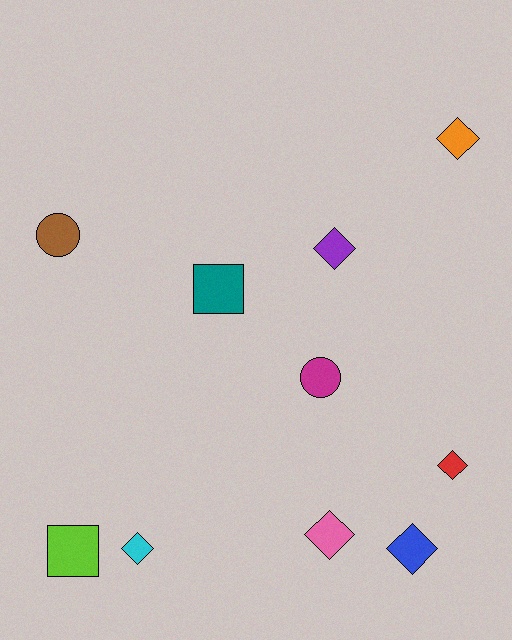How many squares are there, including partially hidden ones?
There are 2 squares.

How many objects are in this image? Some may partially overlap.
There are 10 objects.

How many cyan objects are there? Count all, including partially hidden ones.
There is 1 cyan object.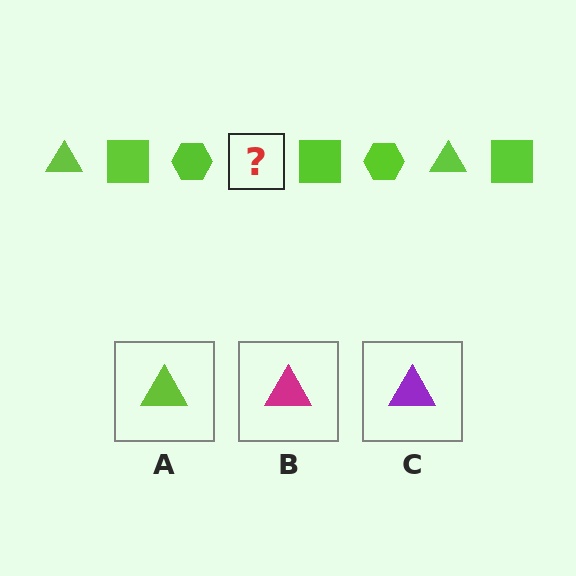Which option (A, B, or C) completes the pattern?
A.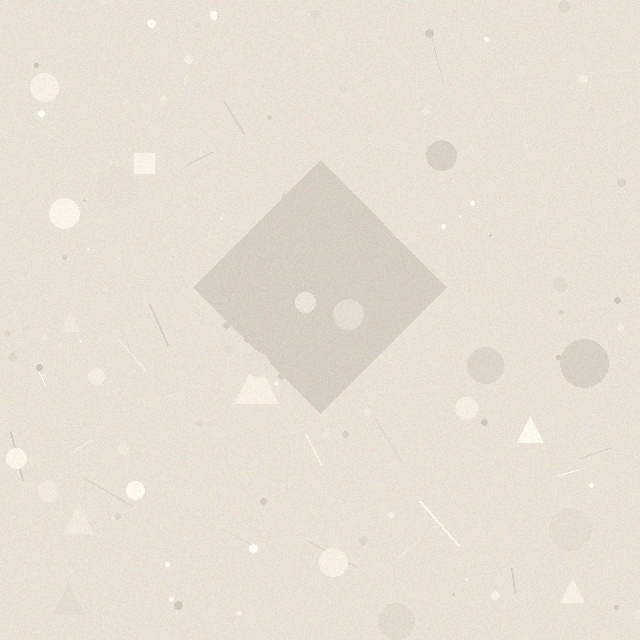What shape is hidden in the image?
A diamond is hidden in the image.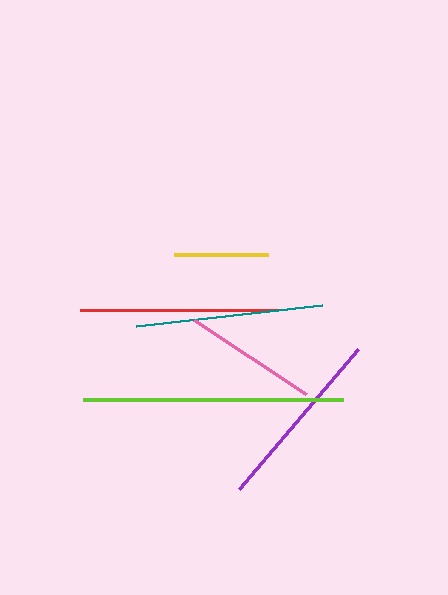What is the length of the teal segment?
The teal segment is approximately 187 pixels long.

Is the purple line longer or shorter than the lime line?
The lime line is longer than the purple line.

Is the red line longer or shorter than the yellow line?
The red line is longer than the yellow line.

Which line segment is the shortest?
The yellow line is the shortest at approximately 93 pixels.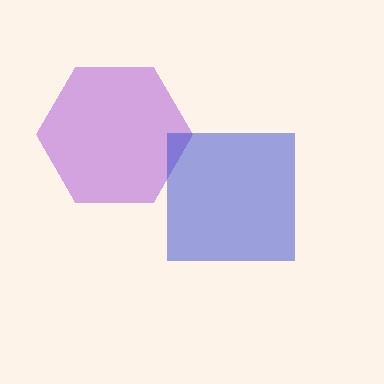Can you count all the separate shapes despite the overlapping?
Yes, there are 2 separate shapes.